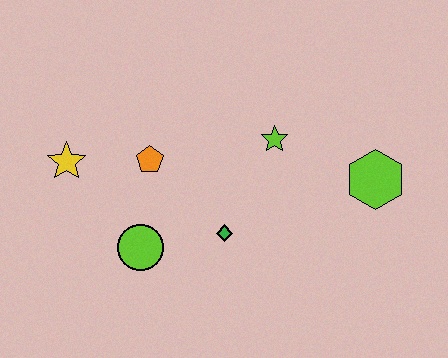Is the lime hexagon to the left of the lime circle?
No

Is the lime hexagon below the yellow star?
Yes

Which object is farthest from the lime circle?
The lime hexagon is farthest from the lime circle.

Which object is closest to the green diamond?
The lime circle is closest to the green diamond.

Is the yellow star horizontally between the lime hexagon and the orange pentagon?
No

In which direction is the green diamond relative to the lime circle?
The green diamond is to the right of the lime circle.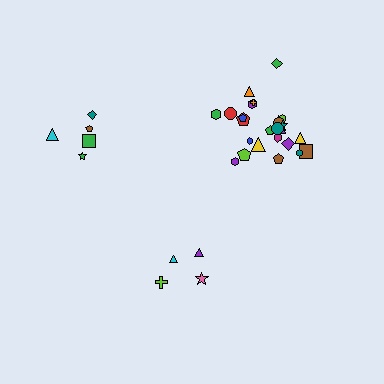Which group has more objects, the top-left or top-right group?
The top-right group.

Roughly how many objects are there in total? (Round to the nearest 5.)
Roughly 35 objects in total.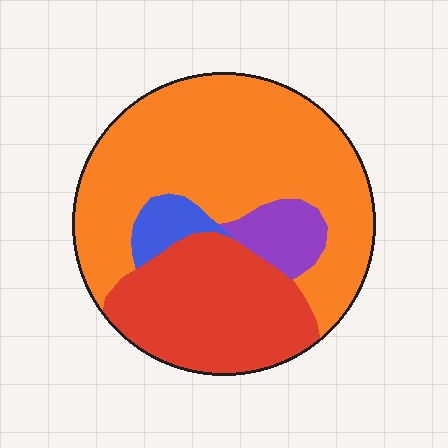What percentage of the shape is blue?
Blue covers about 5% of the shape.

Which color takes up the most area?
Orange, at roughly 60%.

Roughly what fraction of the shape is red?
Red covers 30% of the shape.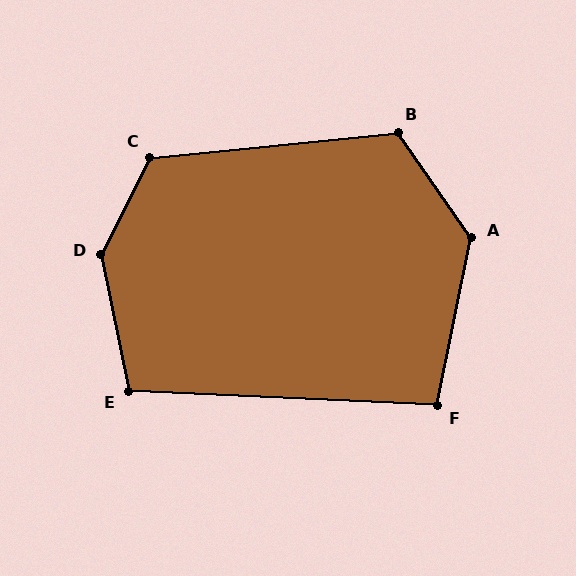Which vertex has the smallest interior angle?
F, at approximately 99 degrees.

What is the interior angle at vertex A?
Approximately 134 degrees (obtuse).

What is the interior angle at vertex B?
Approximately 119 degrees (obtuse).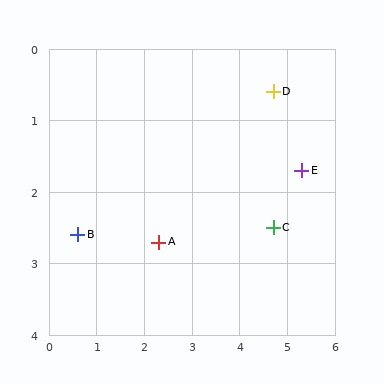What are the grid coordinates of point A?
Point A is at approximately (2.3, 2.7).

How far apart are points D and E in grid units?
Points D and E are about 1.3 grid units apart.